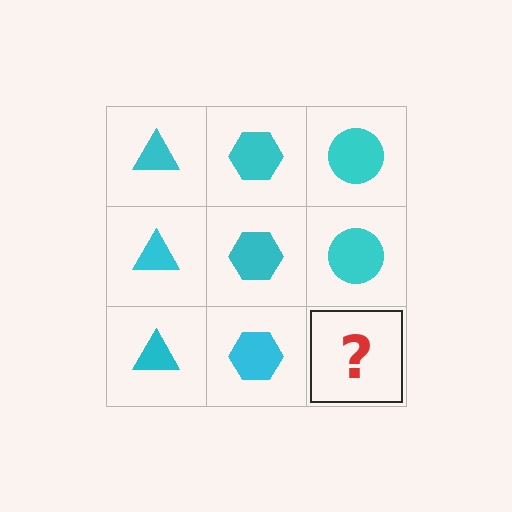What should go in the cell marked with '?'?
The missing cell should contain a cyan circle.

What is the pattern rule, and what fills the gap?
The rule is that each column has a consistent shape. The gap should be filled with a cyan circle.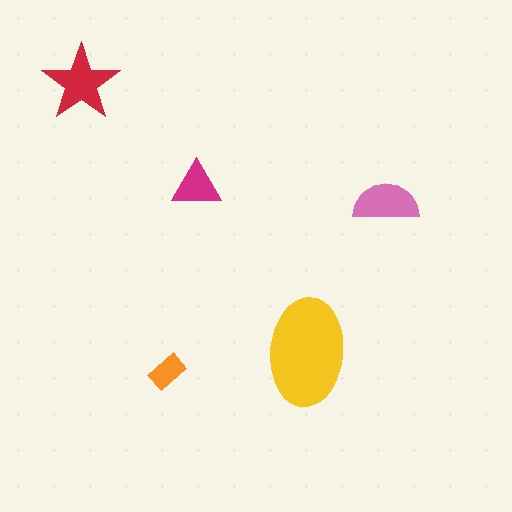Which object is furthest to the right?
The pink semicircle is rightmost.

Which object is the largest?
The yellow ellipse.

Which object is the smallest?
The orange rectangle.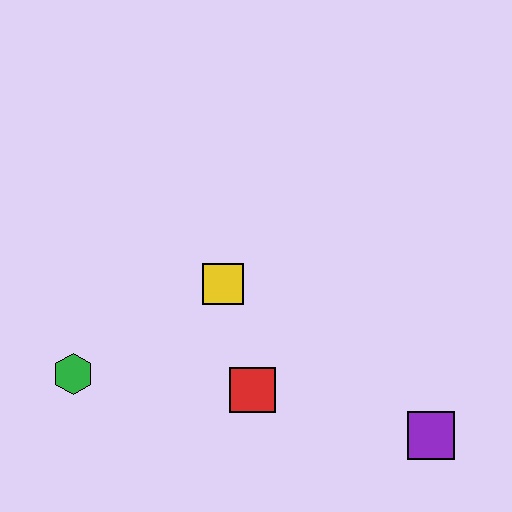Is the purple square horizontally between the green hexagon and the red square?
No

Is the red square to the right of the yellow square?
Yes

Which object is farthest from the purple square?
The green hexagon is farthest from the purple square.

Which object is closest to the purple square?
The red square is closest to the purple square.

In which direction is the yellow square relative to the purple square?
The yellow square is to the left of the purple square.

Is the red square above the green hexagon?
No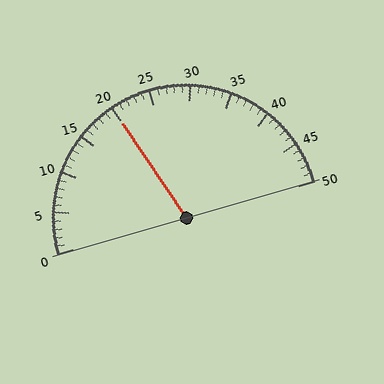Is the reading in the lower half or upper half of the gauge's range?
The reading is in the lower half of the range (0 to 50).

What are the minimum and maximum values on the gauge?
The gauge ranges from 0 to 50.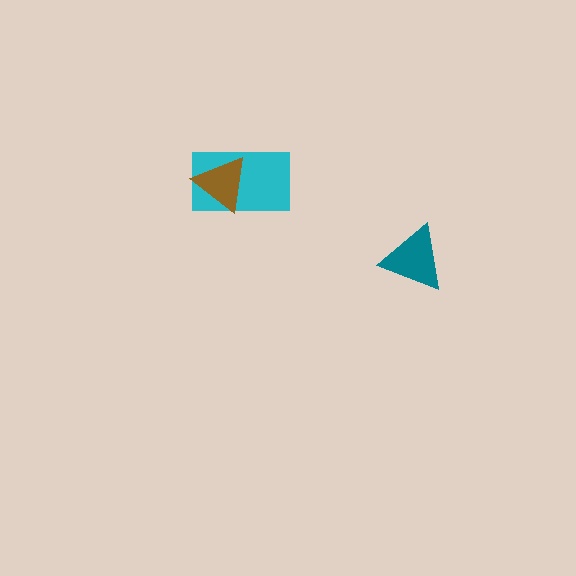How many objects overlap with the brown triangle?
1 object overlaps with the brown triangle.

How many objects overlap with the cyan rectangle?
1 object overlaps with the cyan rectangle.